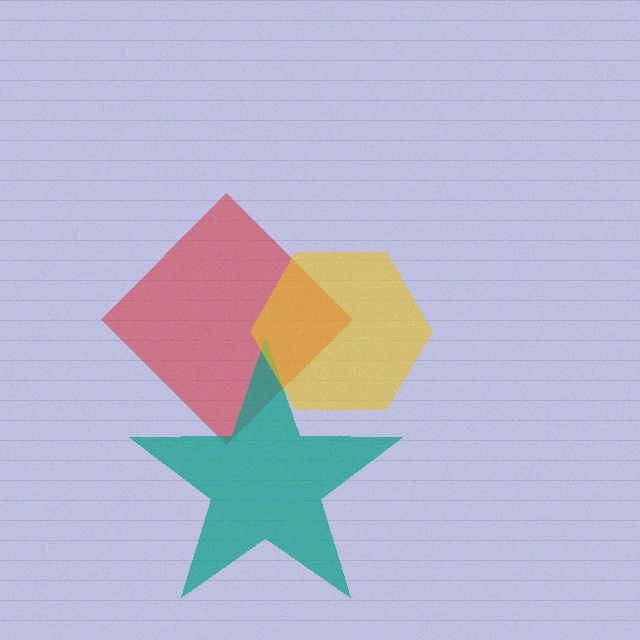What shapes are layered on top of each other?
The layered shapes are: a red diamond, a teal star, a yellow hexagon.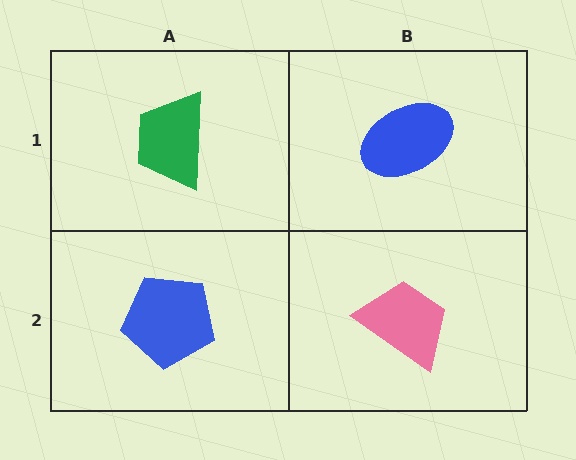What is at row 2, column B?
A pink trapezoid.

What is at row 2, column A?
A blue pentagon.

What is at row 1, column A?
A green trapezoid.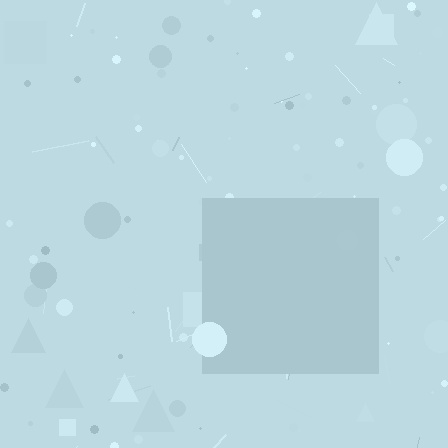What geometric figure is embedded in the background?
A square is embedded in the background.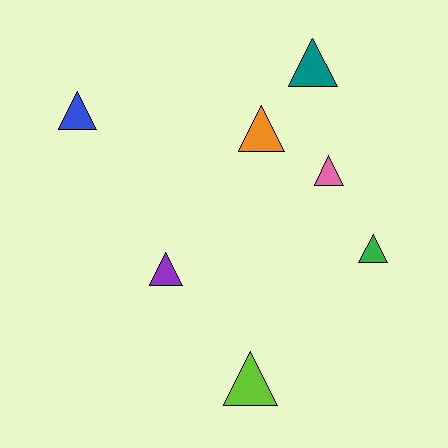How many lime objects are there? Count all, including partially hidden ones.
There is 1 lime object.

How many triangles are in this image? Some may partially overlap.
There are 7 triangles.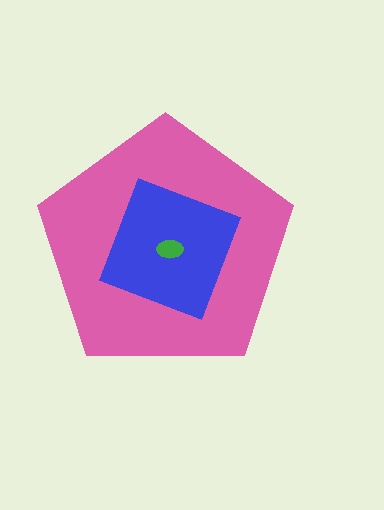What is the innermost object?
The green ellipse.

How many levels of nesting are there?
3.